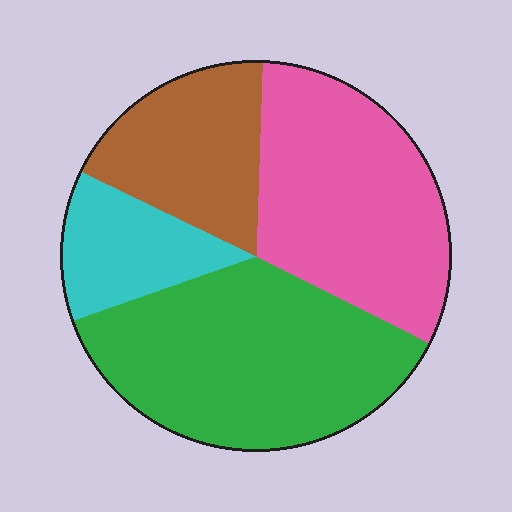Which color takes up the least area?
Cyan, at roughly 15%.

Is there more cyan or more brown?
Brown.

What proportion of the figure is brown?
Brown covers about 20% of the figure.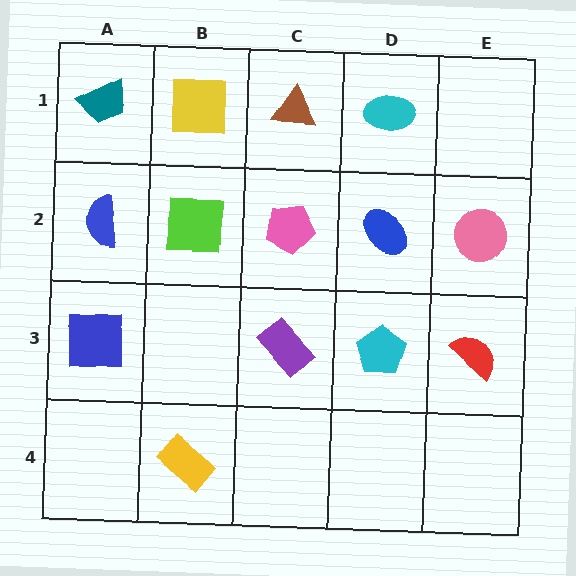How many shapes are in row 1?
4 shapes.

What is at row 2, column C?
A pink pentagon.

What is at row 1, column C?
A brown triangle.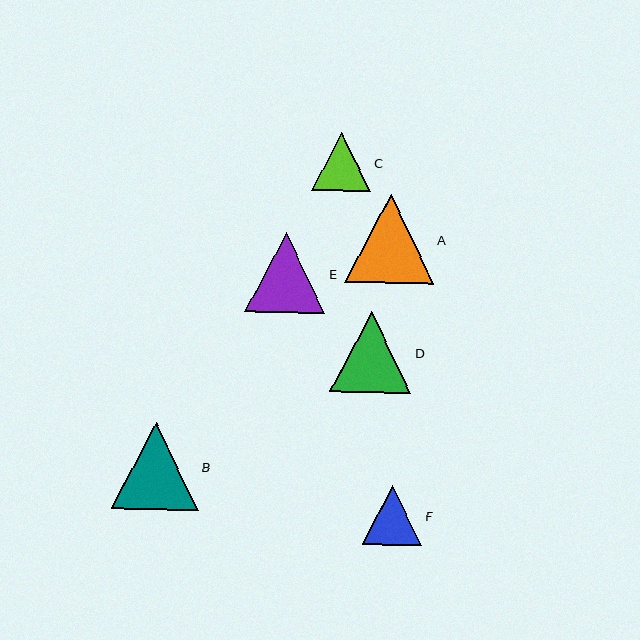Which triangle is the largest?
Triangle A is the largest with a size of approximately 89 pixels.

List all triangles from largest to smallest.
From largest to smallest: A, B, D, E, F, C.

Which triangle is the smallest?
Triangle C is the smallest with a size of approximately 59 pixels.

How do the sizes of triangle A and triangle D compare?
Triangle A and triangle D are approximately the same size.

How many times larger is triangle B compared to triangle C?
Triangle B is approximately 1.5 times the size of triangle C.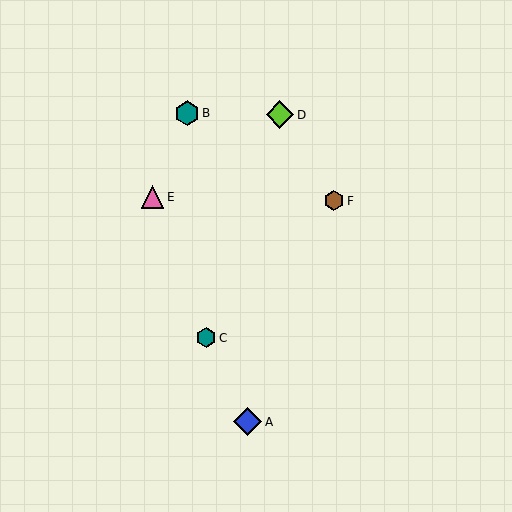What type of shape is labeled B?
Shape B is a teal hexagon.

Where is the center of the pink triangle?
The center of the pink triangle is at (152, 197).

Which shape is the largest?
The blue diamond (labeled A) is the largest.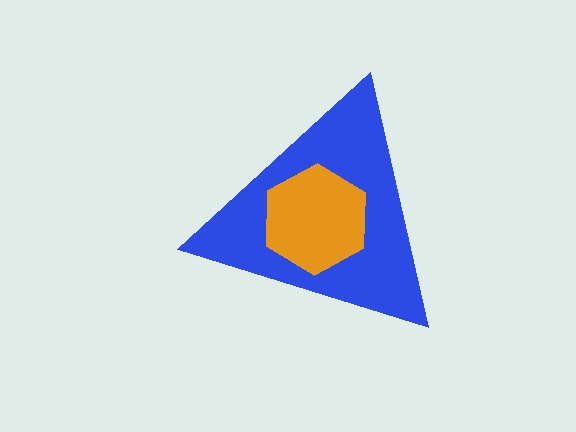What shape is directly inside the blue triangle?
The orange hexagon.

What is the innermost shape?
The orange hexagon.